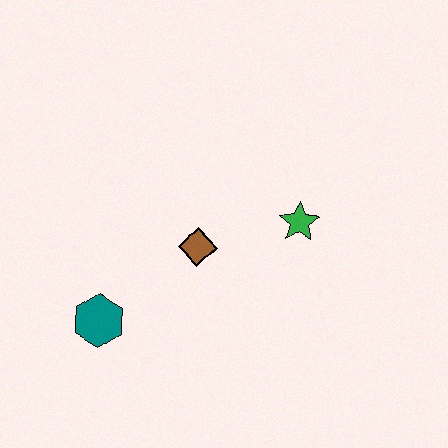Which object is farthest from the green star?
The teal hexagon is farthest from the green star.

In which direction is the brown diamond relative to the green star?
The brown diamond is to the left of the green star.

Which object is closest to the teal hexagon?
The brown diamond is closest to the teal hexagon.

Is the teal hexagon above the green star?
No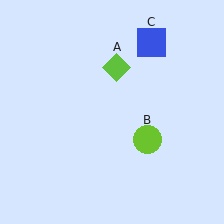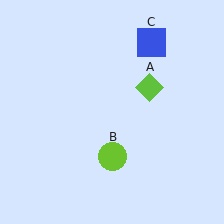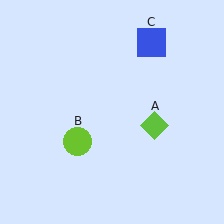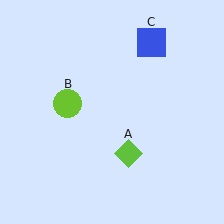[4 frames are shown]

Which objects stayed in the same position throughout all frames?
Blue square (object C) remained stationary.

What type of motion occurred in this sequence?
The lime diamond (object A), lime circle (object B) rotated clockwise around the center of the scene.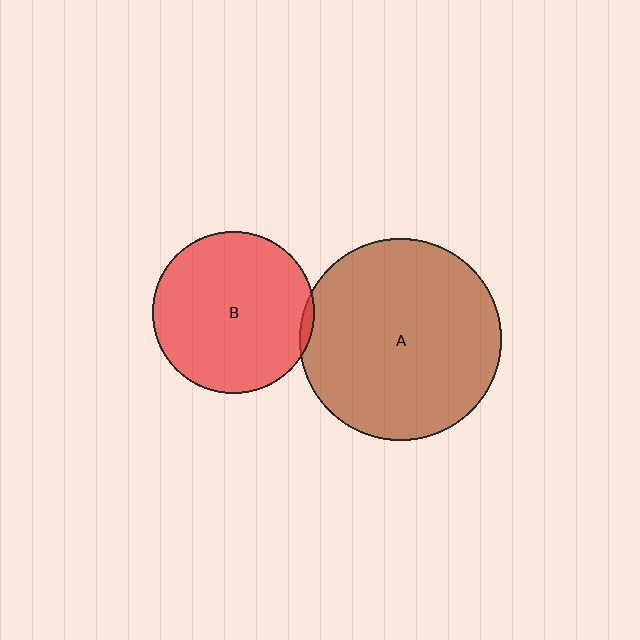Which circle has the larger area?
Circle A (brown).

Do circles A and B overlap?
Yes.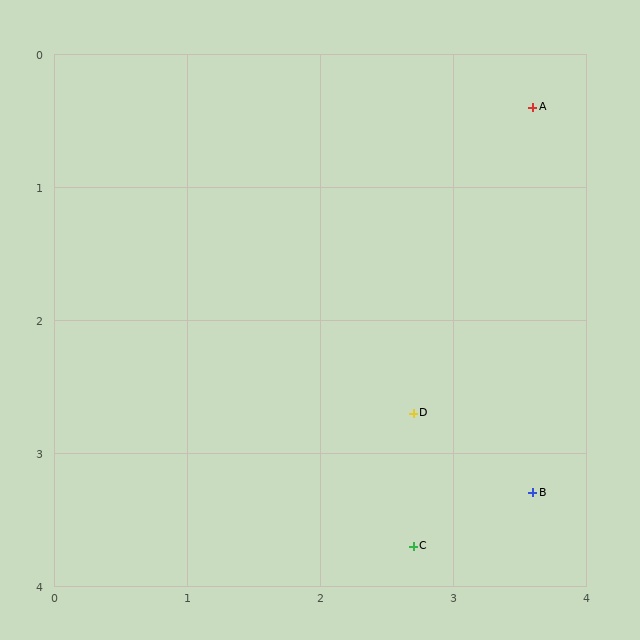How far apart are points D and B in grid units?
Points D and B are about 1.1 grid units apart.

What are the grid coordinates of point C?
Point C is at approximately (2.7, 3.7).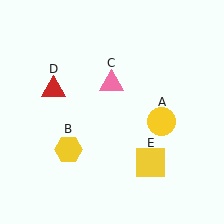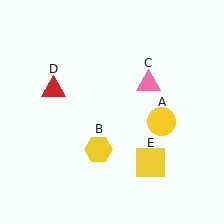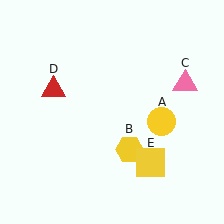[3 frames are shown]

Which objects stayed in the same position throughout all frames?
Yellow circle (object A) and red triangle (object D) and yellow square (object E) remained stationary.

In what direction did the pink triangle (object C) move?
The pink triangle (object C) moved right.